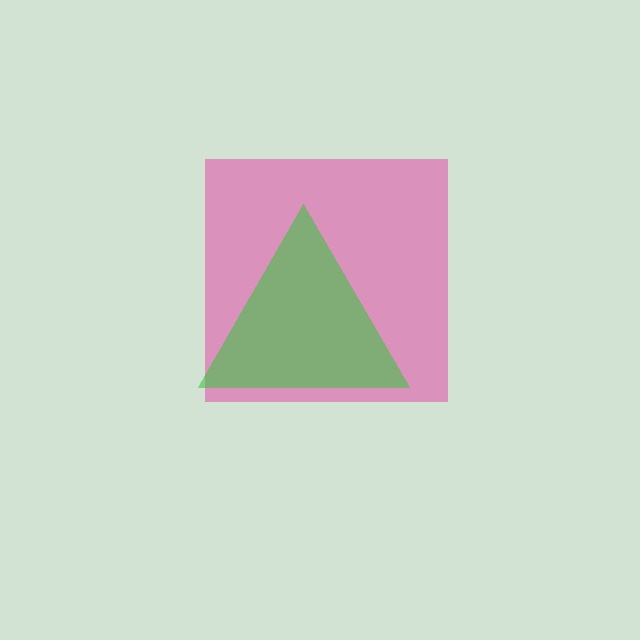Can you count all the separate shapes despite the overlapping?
Yes, there are 2 separate shapes.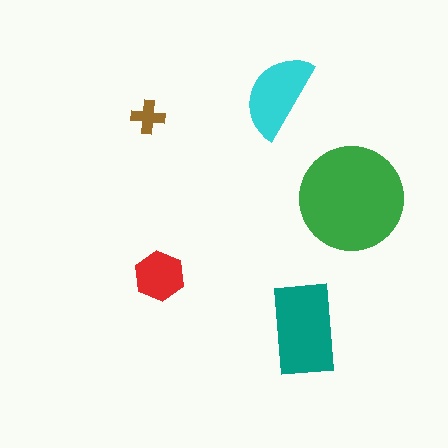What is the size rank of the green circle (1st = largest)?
1st.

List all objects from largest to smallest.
The green circle, the teal rectangle, the cyan semicircle, the red hexagon, the brown cross.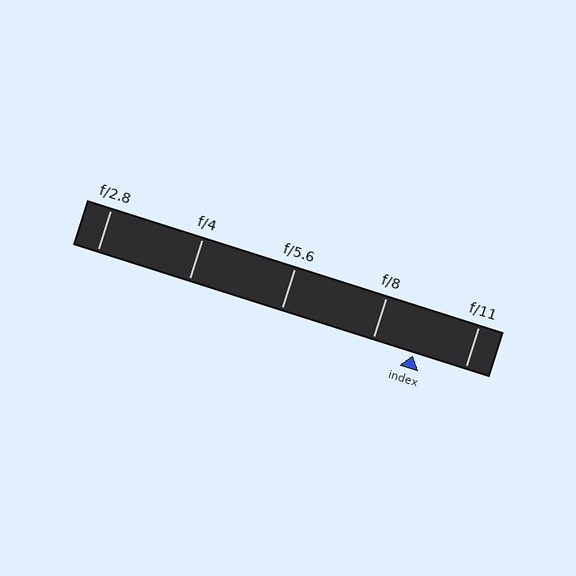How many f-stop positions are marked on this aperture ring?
There are 5 f-stop positions marked.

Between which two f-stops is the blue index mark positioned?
The index mark is between f/8 and f/11.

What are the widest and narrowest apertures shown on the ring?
The widest aperture shown is f/2.8 and the narrowest is f/11.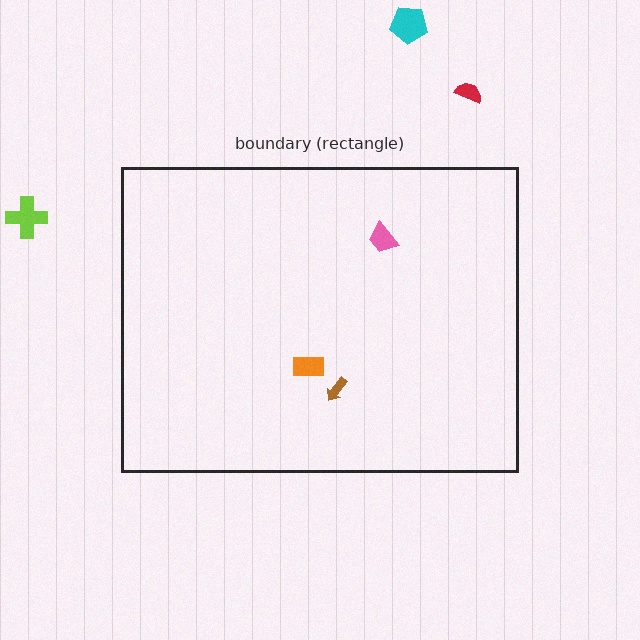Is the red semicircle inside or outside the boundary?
Outside.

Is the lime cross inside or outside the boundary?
Outside.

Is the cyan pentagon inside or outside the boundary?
Outside.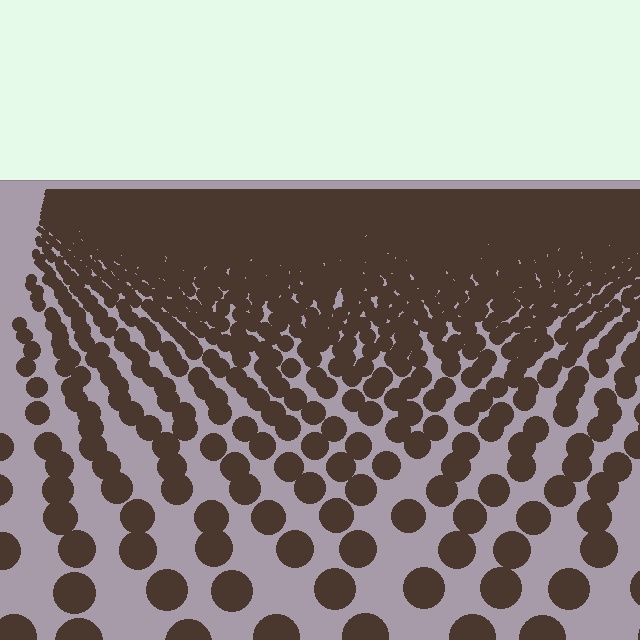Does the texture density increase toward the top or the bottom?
Density increases toward the top.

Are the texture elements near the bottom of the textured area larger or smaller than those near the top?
Larger. Near the bottom, elements are closer to the viewer and appear at a bigger on-screen size.